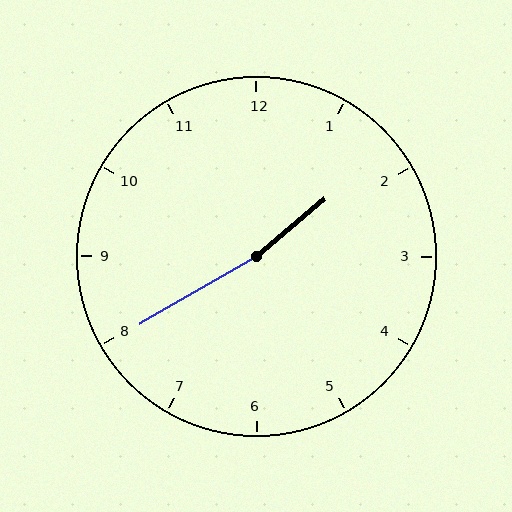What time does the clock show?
1:40.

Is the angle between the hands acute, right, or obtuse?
It is obtuse.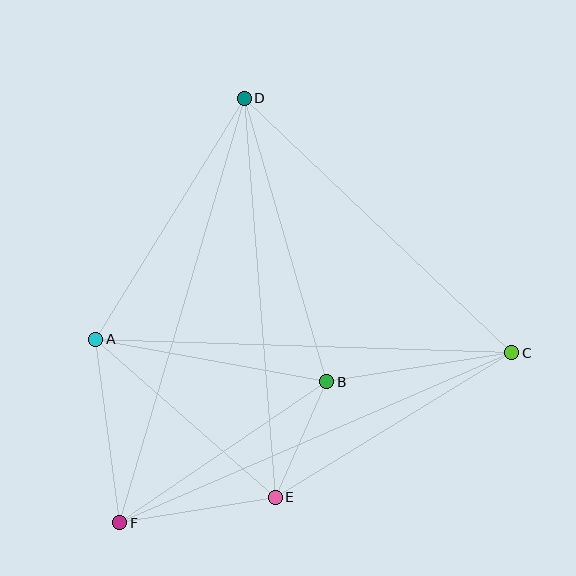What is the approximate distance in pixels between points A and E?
The distance between A and E is approximately 239 pixels.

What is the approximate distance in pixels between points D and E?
The distance between D and E is approximately 400 pixels.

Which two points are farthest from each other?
Points D and F are farthest from each other.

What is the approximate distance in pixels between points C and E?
The distance between C and E is approximately 277 pixels.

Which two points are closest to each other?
Points B and E are closest to each other.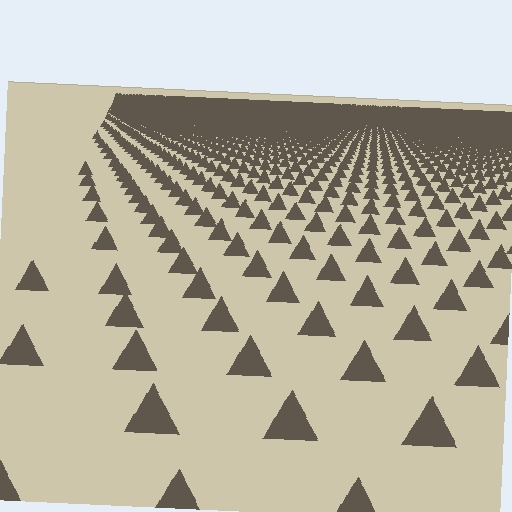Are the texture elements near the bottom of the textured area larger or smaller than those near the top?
Larger. Near the bottom, elements are closer to the viewer and appear at a bigger on-screen size.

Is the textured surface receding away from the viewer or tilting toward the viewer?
The surface is receding away from the viewer. Texture elements get smaller and denser toward the top.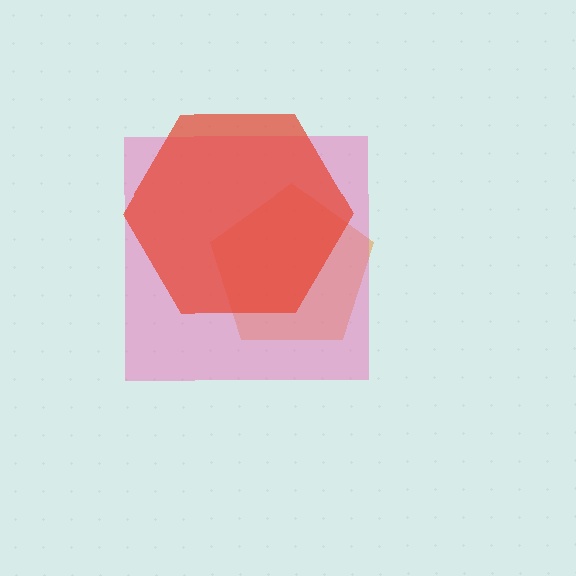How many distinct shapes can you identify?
There are 3 distinct shapes: an orange pentagon, a pink square, a red hexagon.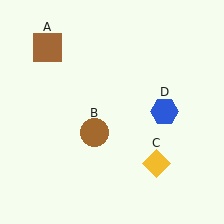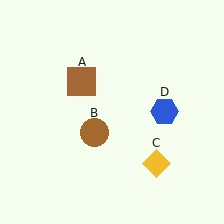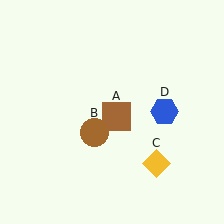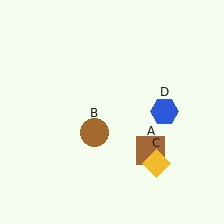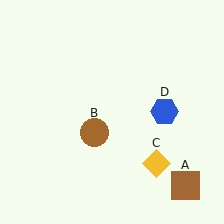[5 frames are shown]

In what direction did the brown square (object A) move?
The brown square (object A) moved down and to the right.